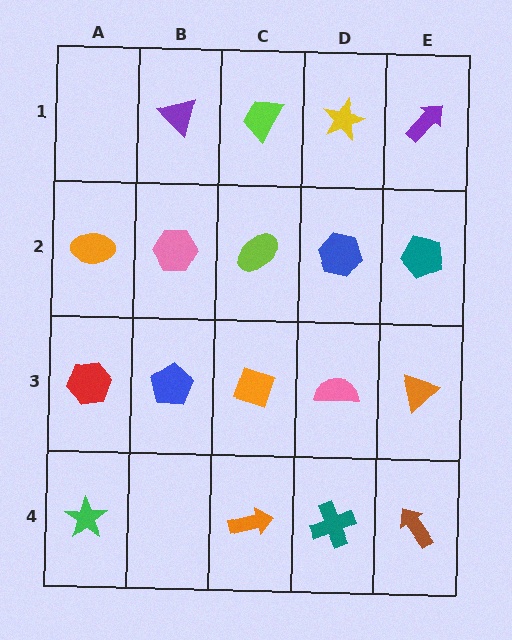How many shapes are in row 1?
4 shapes.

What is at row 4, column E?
A brown arrow.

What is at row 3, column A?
A red hexagon.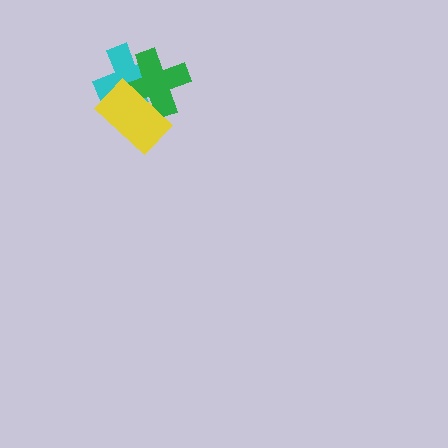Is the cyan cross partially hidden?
Yes, it is partially covered by another shape.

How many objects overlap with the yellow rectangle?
2 objects overlap with the yellow rectangle.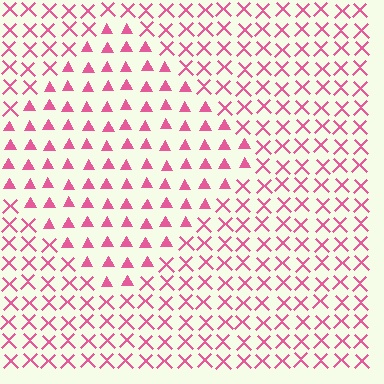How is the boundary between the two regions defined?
The boundary is defined by a change in element shape: triangles inside vs. X marks outside. All elements share the same color and spacing.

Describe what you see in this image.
The image is filled with small pink elements arranged in a uniform grid. A diamond-shaped region contains triangles, while the surrounding area contains X marks. The boundary is defined purely by the change in element shape.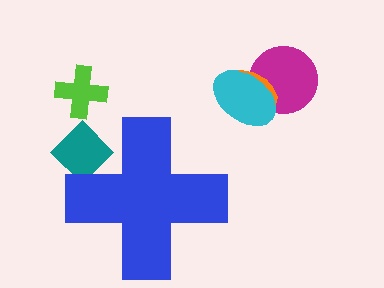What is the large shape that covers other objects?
A blue cross.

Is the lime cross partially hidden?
No, the lime cross is fully visible.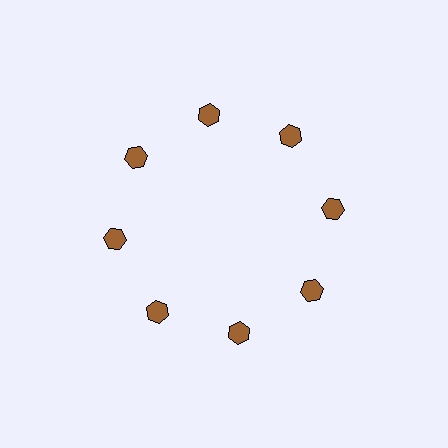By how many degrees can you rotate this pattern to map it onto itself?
The pattern maps onto itself every 45 degrees of rotation.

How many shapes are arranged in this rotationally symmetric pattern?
There are 8 shapes, arranged in 8 groups of 1.